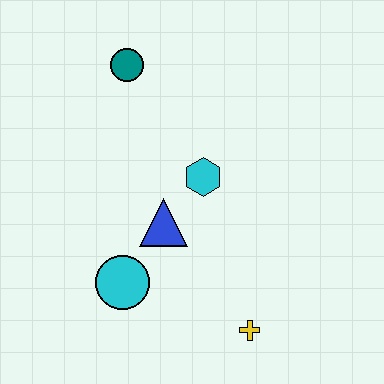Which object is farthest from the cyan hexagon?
The yellow cross is farthest from the cyan hexagon.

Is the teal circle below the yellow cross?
No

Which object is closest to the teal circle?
The cyan hexagon is closest to the teal circle.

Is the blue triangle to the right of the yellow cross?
No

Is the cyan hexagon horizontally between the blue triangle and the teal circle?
No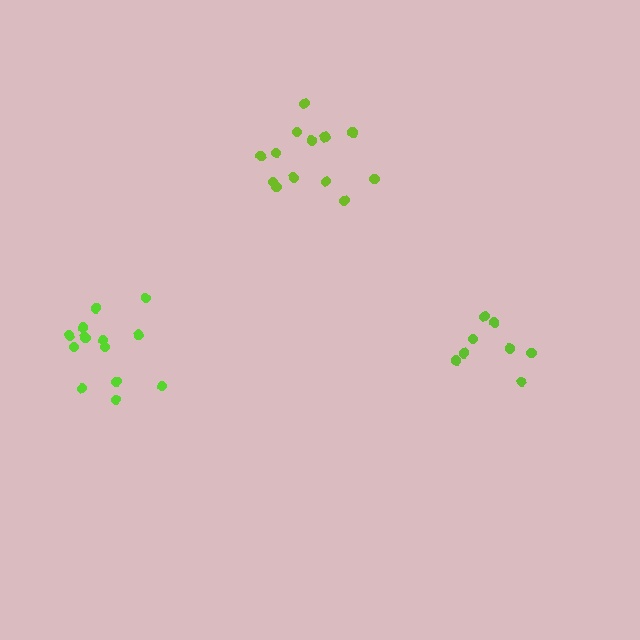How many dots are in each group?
Group 1: 13 dots, Group 2: 13 dots, Group 3: 8 dots (34 total).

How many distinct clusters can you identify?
There are 3 distinct clusters.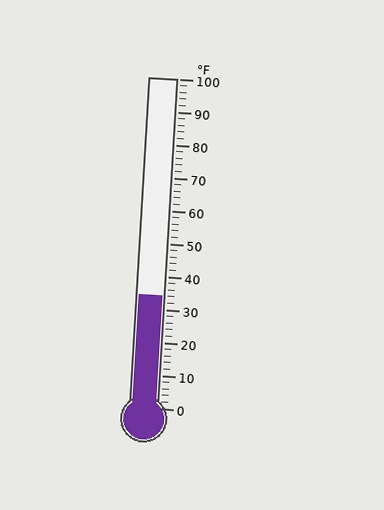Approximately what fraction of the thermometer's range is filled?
The thermometer is filled to approximately 35% of its range.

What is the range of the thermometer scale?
The thermometer scale ranges from 0°F to 100°F.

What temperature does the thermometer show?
The thermometer shows approximately 34°F.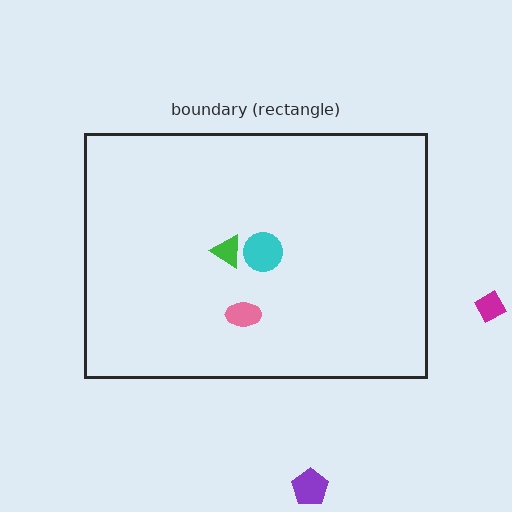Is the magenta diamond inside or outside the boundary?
Outside.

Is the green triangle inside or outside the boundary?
Inside.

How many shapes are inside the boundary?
3 inside, 2 outside.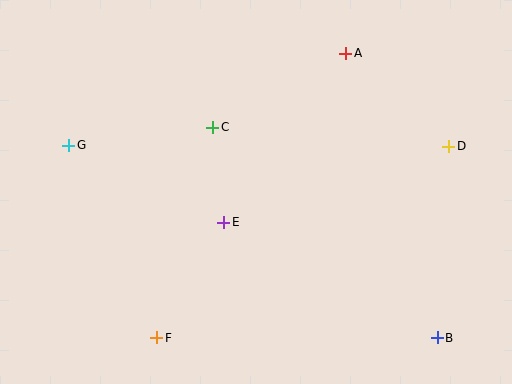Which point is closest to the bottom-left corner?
Point F is closest to the bottom-left corner.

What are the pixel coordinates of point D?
Point D is at (449, 146).